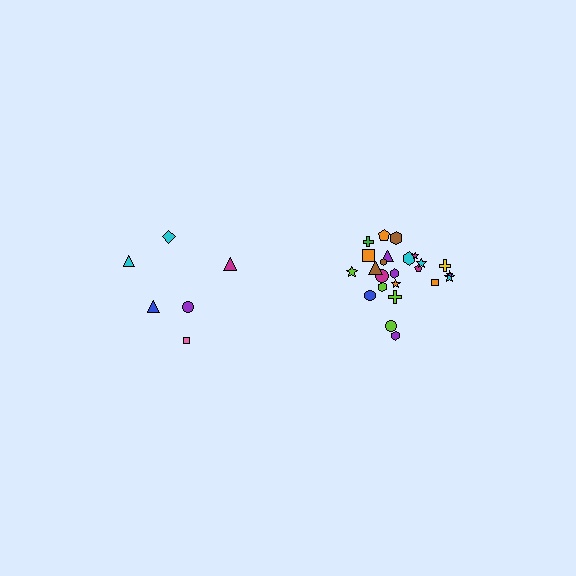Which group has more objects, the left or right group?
The right group.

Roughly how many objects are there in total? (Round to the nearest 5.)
Roughly 30 objects in total.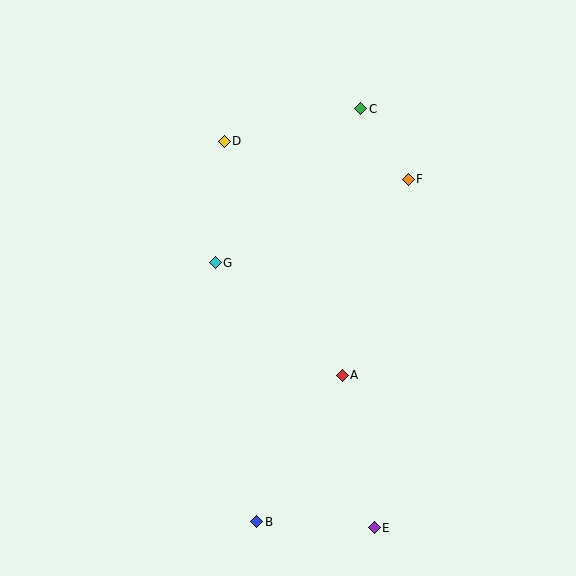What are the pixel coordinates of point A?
Point A is at (342, 375).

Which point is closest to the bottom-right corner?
Point E is closest to the bottom-right corner.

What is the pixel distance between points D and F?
The distance between D and F is 188 pixels.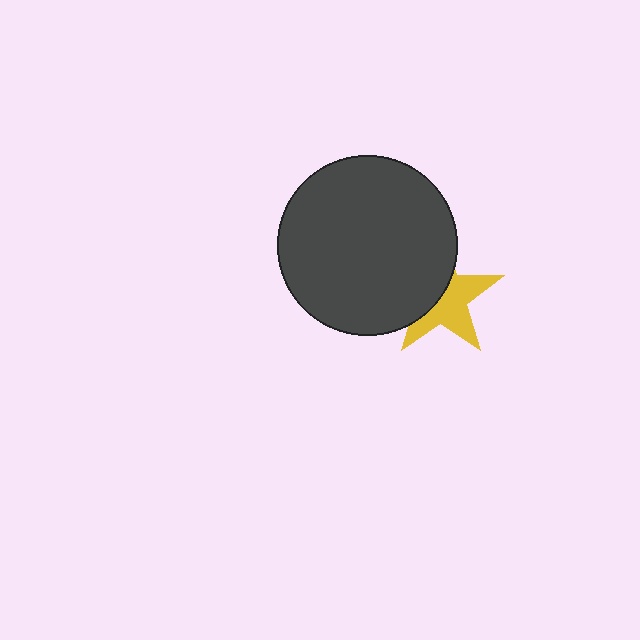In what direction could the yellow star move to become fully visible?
The yellow star could move right. That would shift it out from behind the dark gray circle entirely.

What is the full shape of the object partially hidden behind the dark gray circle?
The partially hidden object is a yellow star.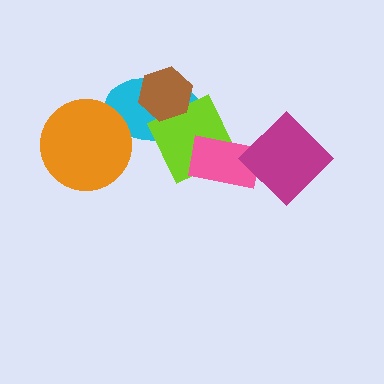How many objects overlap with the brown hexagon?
2 objects overlap with the brown hexagon.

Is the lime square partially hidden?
Yes, it is partially covered by another shape.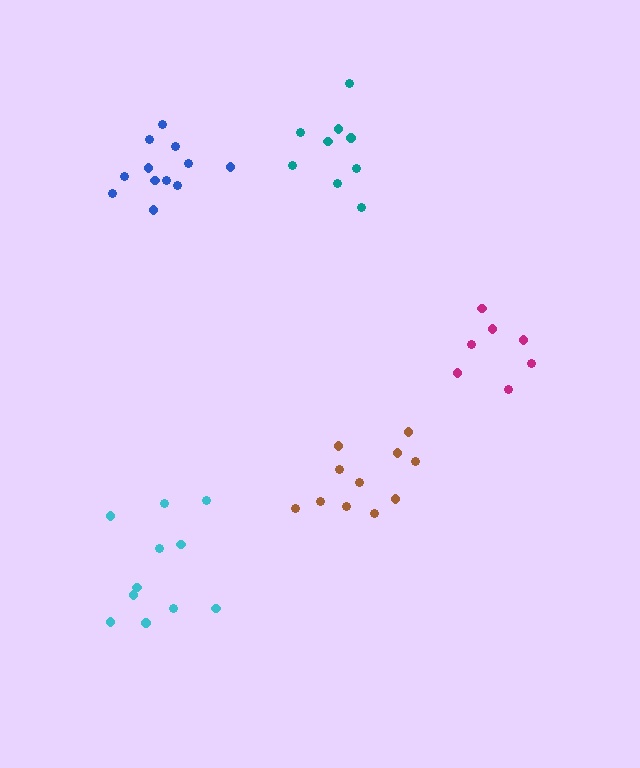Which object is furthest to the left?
The cyan cluster is leftmost.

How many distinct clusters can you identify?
There are 5 distinct clusters.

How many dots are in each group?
Group 1: 12 dots, Group 2: 11 dots, Group 3: 7 dots, Group 4: 11 dots, Group 5: 9 dots (50 total).